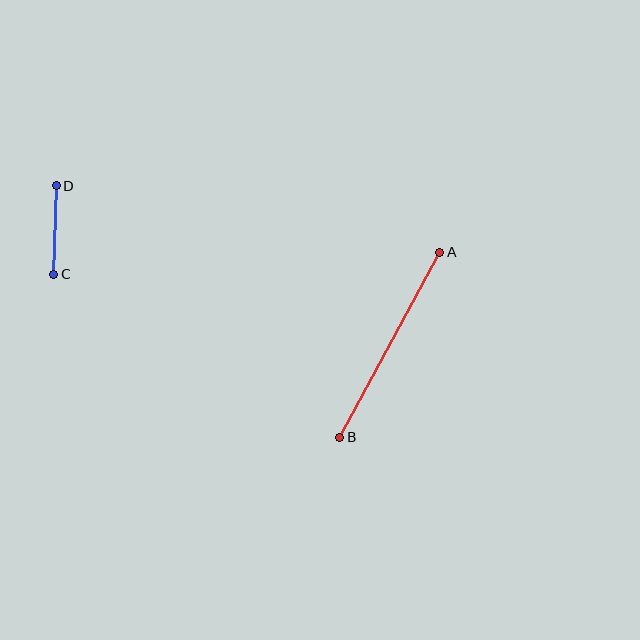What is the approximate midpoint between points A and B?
The midpoint is at approximately (390, 345) pixels.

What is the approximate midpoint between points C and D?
The midpoint is at approximately (55, 230) pixels.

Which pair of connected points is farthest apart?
Points A and B are farthest apart.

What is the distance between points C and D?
The distance is approximately 88 pixels.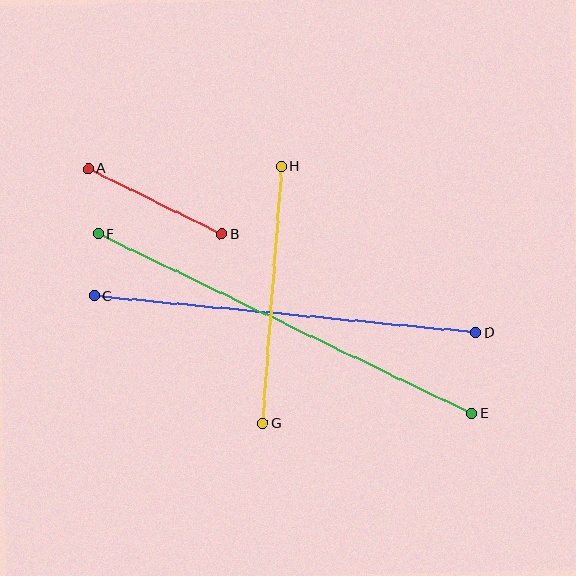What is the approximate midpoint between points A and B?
The midpoint is at approximately (155, 201) pixels.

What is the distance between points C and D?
The distance is approximately 383 pixels.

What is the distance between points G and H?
The distance is approximately 258 pixels.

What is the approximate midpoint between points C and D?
The midpoint is at approximately (285, 314) pixels.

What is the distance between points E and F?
The distance is approximately 414 pixels.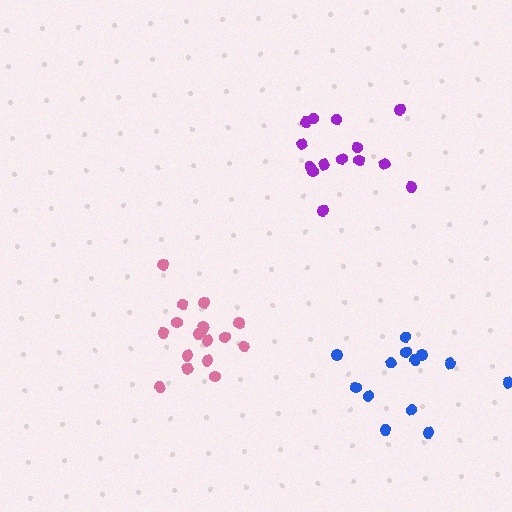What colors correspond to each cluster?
The clusters are colored: pink, purple, blue.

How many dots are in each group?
Group 1: 17 dots, Group 2: 14 dots, Group 3: 13 dots (44 total).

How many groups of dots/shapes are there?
There are 3 groups.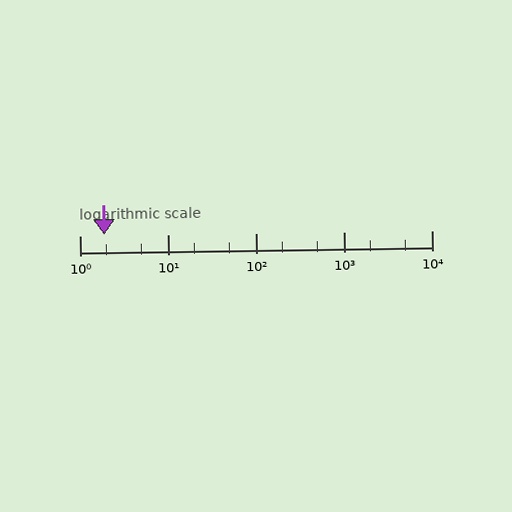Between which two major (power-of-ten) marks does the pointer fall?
The pointer is between 1 and 10.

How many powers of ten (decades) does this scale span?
The scale spans 4 decades, from 1 to 10000.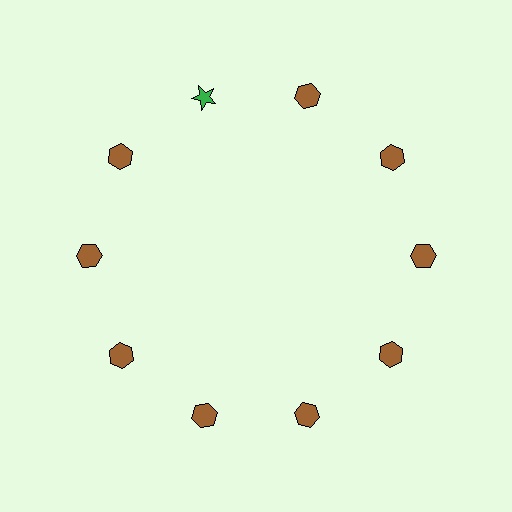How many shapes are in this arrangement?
There are 10 shapes arranged in a ring pattern.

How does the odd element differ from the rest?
It differs in both color (green instead of brown) and shape (star instead of hexagon).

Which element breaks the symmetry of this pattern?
The green star at roughly the 11 o'clock position breaks the symmetry. All other shapes are brown hexagons.